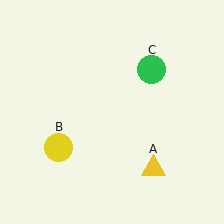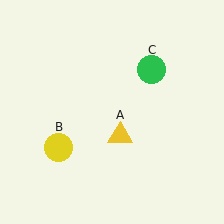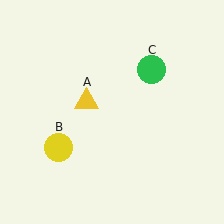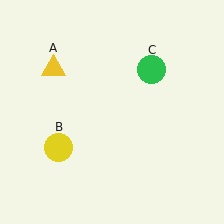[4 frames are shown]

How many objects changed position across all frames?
1 object changed position: yellow triangle (object A).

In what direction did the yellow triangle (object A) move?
The yellow triangle (object A) moved up and to the left.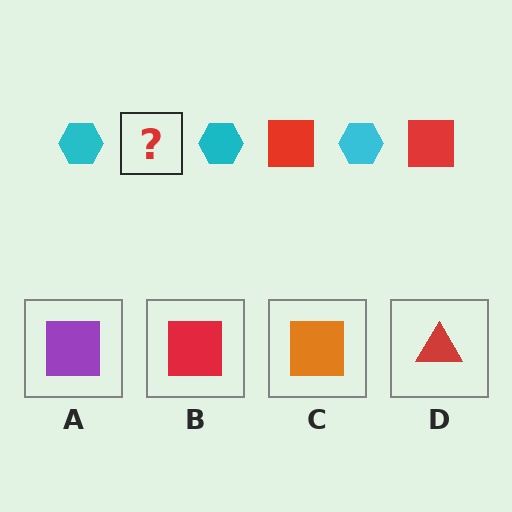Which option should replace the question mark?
Option B.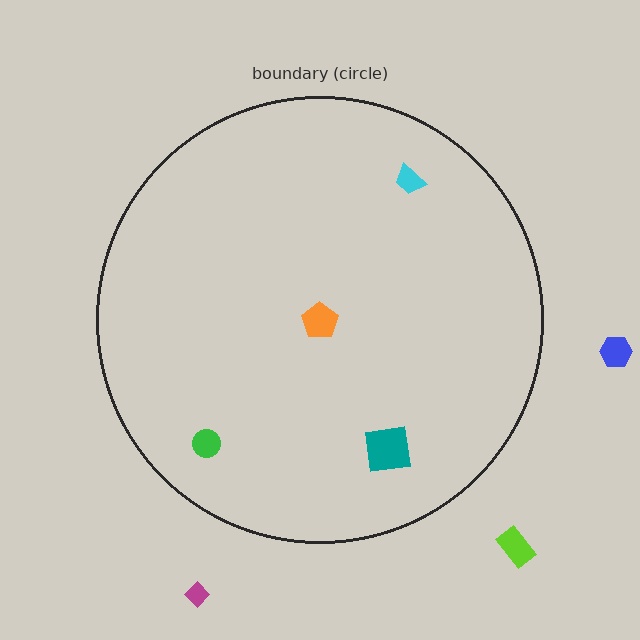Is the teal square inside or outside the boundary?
Inside.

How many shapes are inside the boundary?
4 inside, 3 outside.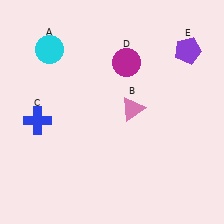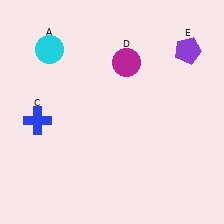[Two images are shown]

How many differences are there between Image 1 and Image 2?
There is 1 difference between the two images.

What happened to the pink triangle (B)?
The pink triangle (B) was removed in Image 2. It was in the top-right area of Image 1.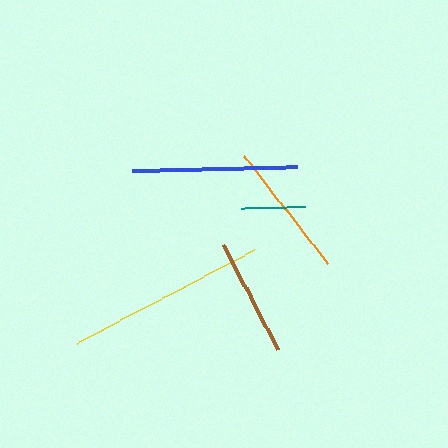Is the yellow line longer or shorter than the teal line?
The yellow line is longer than the teal line.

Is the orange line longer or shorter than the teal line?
The orange line is longer than the teal line.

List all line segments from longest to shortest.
From longest to shortest: yellow, blue, orange, brown, teal.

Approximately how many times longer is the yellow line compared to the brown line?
The yellow line is approximately 1.7 times the length of the brown line.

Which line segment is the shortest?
The teal line is the shortest at approximately 63 pixels.